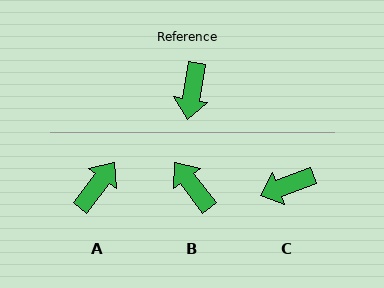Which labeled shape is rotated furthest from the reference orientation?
A, about 152 degrees away.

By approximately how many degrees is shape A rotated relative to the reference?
Approximately 152 degrees counter-clockwise.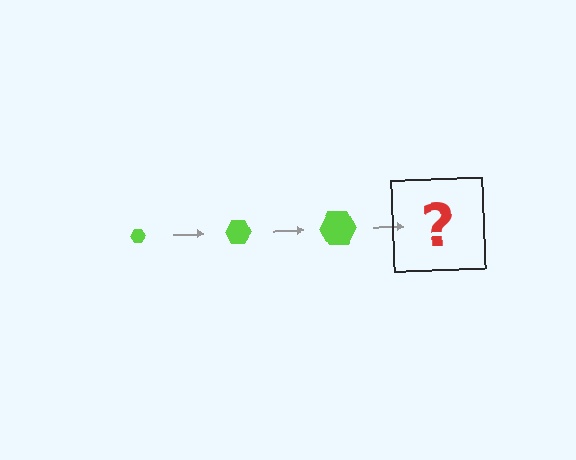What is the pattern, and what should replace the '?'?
The pattern is that the hexagon gets progressively larger each step. The '?' should be a lime hexagon, larger than the previous one.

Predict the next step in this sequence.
The next step is a lime hexagon, larger than the previous one.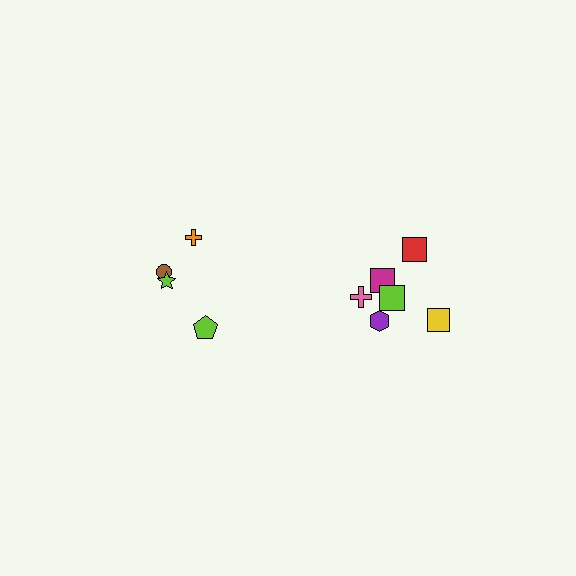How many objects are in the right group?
There are 6 objects.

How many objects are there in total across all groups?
There are 10 objects.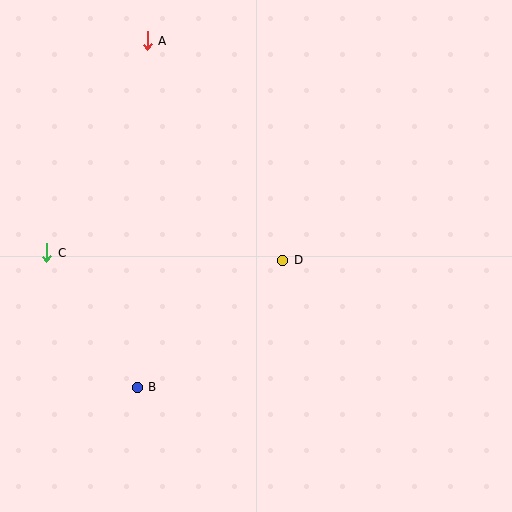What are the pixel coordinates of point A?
Point A is at (147, 41).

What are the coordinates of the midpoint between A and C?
The midpoint between A and C is at (97, 147).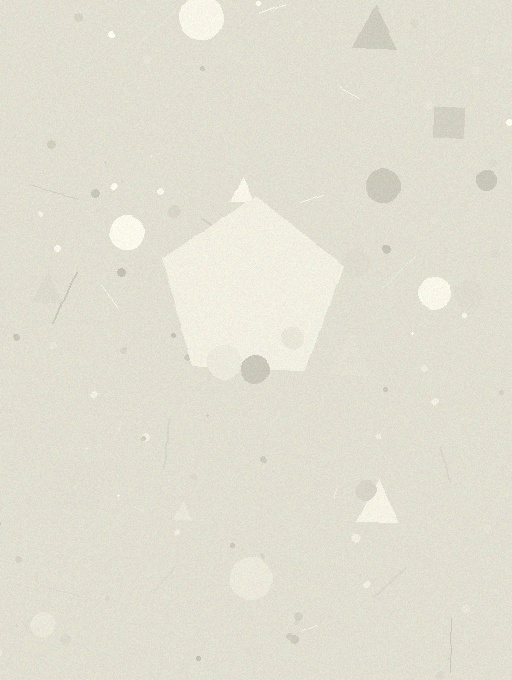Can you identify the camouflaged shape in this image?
The camouflaged shape is a pentagon.